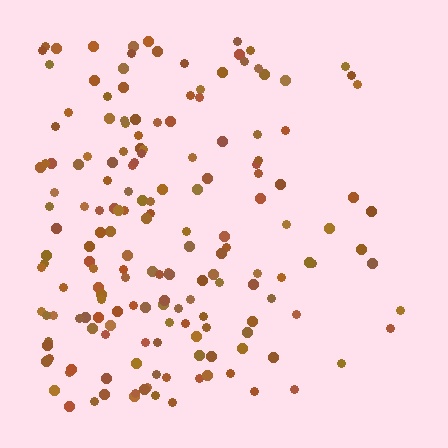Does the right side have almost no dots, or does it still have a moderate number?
Still a moderate number, just noticeably fewer than the left.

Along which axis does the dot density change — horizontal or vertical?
Horizontal.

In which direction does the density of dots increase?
From right to left, with the left side densest.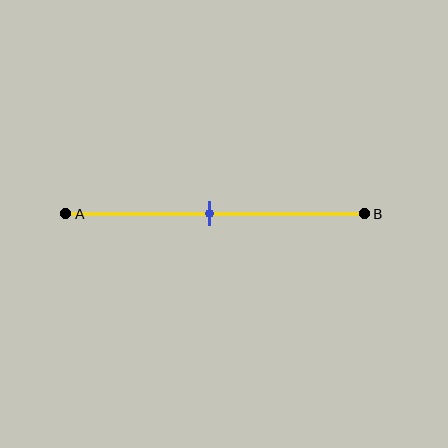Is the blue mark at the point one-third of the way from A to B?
No, the mark is at about 50% from A, not at the 33% one-third point.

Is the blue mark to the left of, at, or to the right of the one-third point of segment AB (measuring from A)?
The blue mark is to the right of the one-third point of segment AB.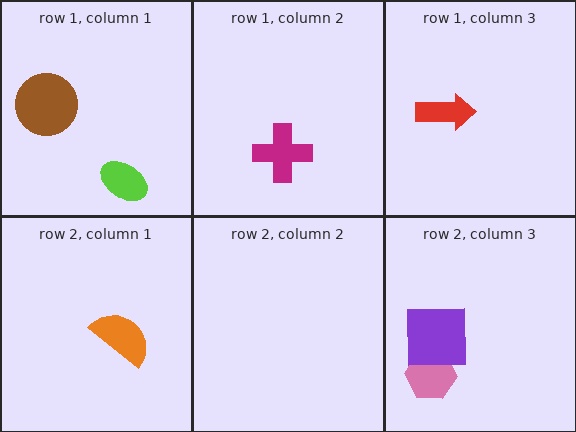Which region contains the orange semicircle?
The row 2, column 1 region.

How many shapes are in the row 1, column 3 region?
1.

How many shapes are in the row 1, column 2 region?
1.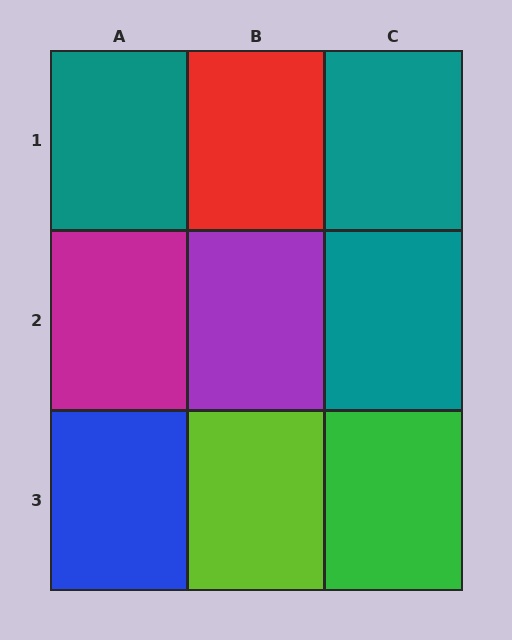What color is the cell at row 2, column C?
Teal.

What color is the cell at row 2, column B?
Purple.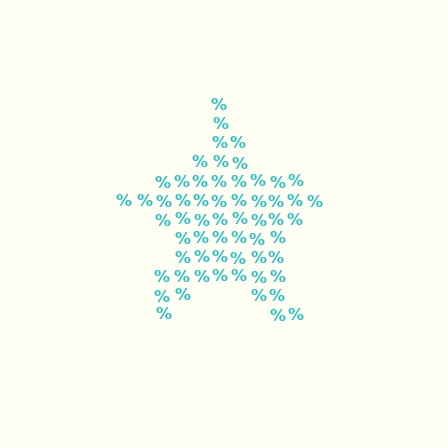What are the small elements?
The small elements are percent signs.